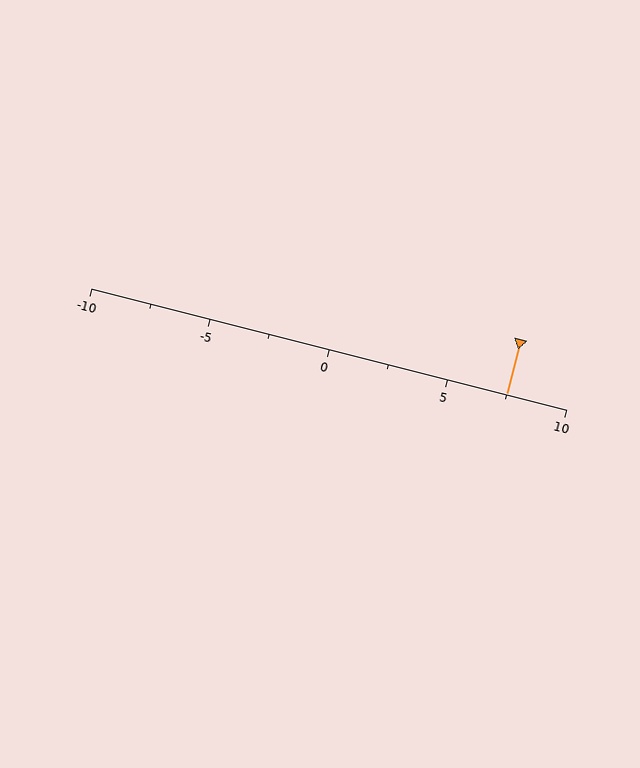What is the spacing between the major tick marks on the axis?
The major ticks are spaced 5 apart.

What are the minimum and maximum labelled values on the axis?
The axis runs from -10 to 10.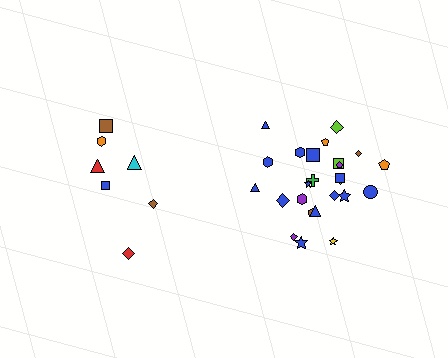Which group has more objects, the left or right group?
The right group.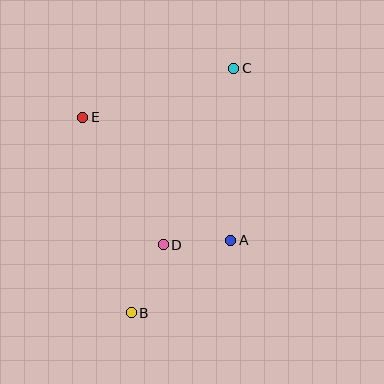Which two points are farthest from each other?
Points B and C are farthest from each other.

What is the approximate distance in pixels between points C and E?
The distance between C and E is approximately 159 pixels.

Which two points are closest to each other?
Points A and D are closest to each other.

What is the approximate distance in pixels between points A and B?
The distance between A and B is approximately 123 pixels.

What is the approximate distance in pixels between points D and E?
The distance between D and E is approximately 151 pixels.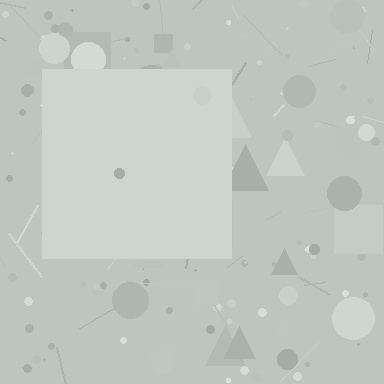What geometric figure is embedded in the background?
A square is embedded in the background.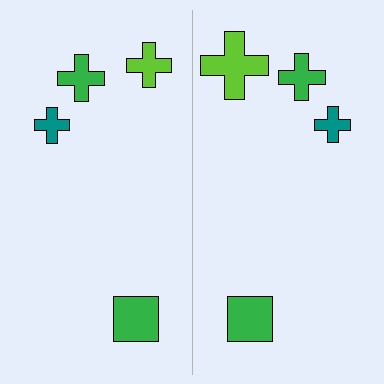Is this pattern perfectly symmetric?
No, the pattern is not perfectly symmetric. The lime cross on the right side has a different size than its mirror counterpart.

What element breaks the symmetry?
The lime cross on the right side has a different size than its mirror counterpart.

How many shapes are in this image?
There are 8 shapes in this image.